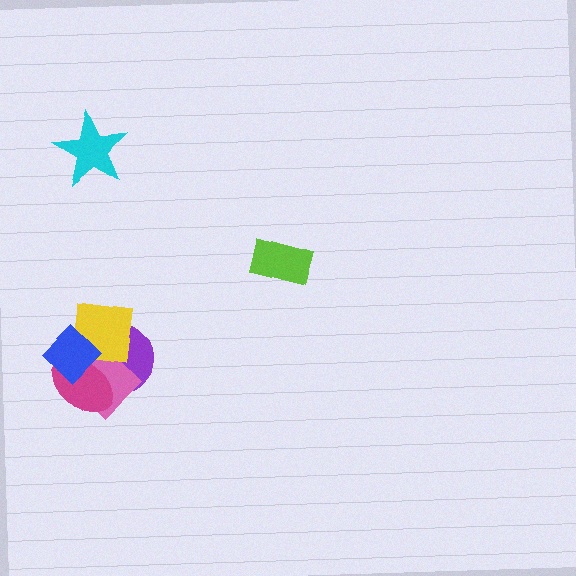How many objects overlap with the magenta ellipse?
4 objects overlap with the magenta ellipse.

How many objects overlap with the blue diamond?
4 objects overlap with the blue diamond.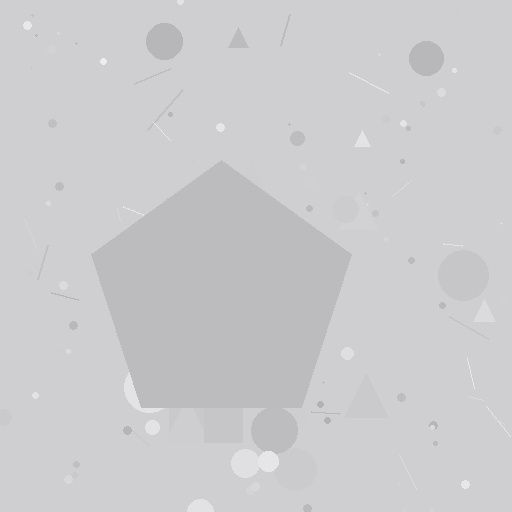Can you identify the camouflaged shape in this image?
The camouflaged shape is a pentagon.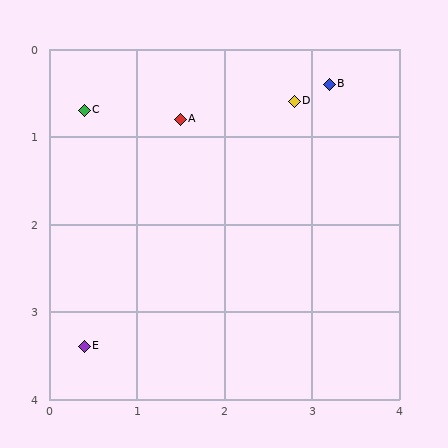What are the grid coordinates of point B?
Point B is at approximately (3.2, 0.4).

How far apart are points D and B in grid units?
Points D and B are about 0.4 grid units apart.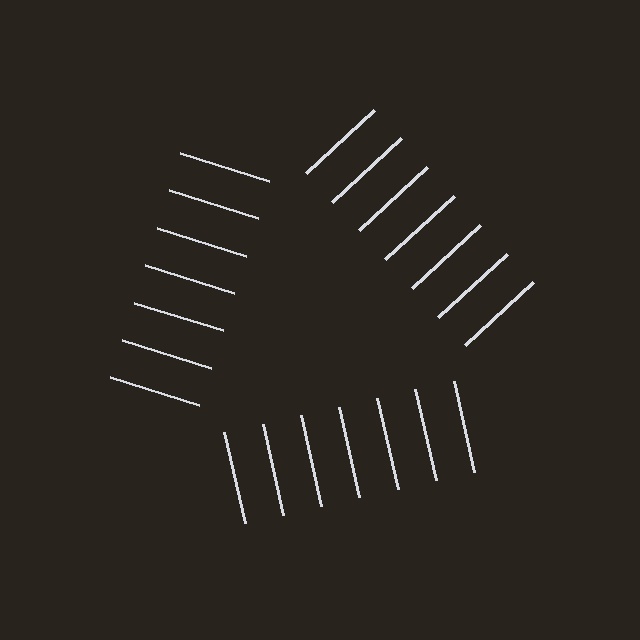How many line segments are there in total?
21 — 7 along each of the 3 edges.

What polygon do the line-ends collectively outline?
An illusory triangle — the line segments terminate on its edges but no continuous stroke is drawn.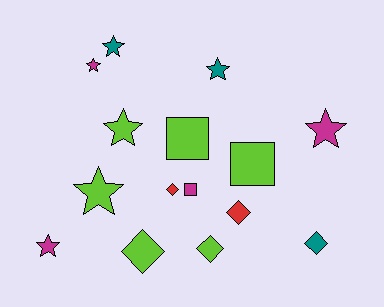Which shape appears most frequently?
Star, with 7 objects.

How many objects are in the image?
There are 15 objects.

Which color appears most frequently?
Lime, with 6 objects.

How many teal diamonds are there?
There is 1 teal diamond.